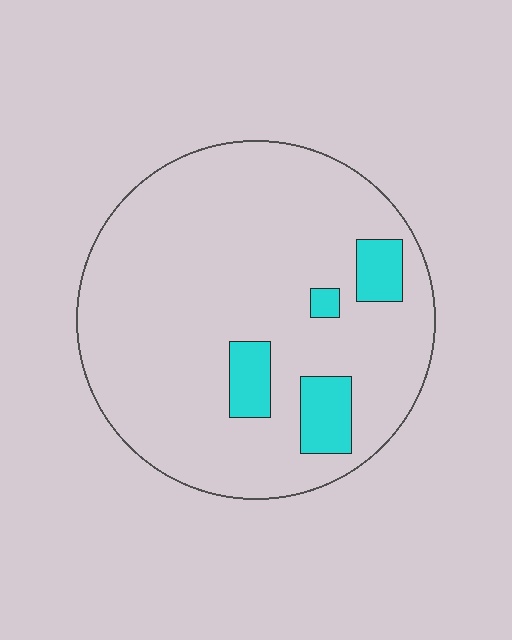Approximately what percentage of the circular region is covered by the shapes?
Approximately 10%.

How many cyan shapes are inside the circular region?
4.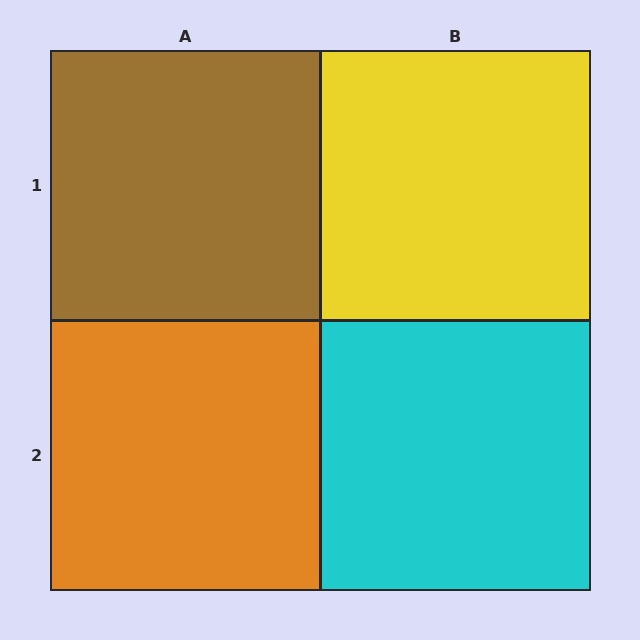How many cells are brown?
1 cell is brown.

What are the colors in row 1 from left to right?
Brown, yellow.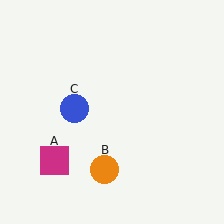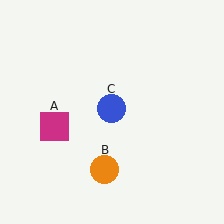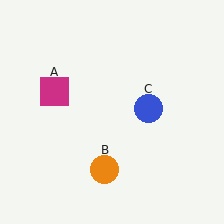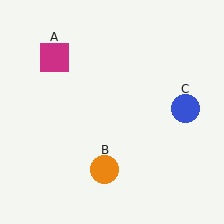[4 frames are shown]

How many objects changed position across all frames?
2 objects changed position: magenta square (object A), blue circle (object C).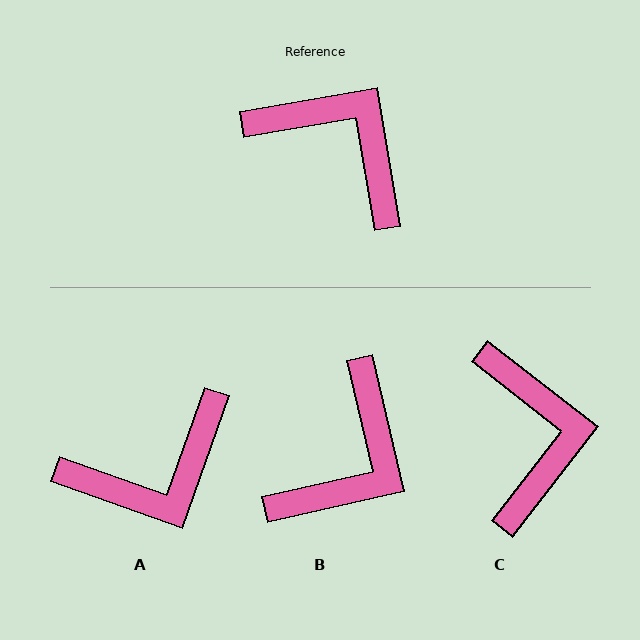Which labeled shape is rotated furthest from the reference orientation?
A, about 119 degrees away.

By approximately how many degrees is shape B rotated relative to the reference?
Approximately 87 degrees clockwise.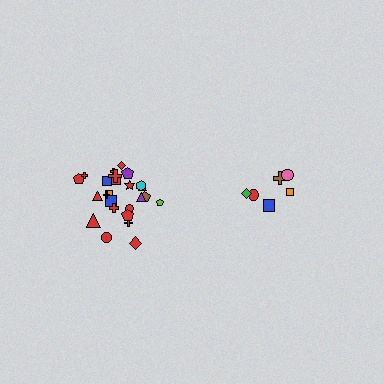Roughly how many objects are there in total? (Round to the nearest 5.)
Roughly 30 objects in total.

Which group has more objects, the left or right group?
The left group.